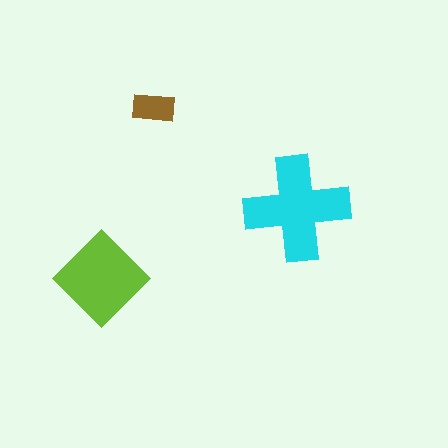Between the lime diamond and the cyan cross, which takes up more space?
The cyan cross.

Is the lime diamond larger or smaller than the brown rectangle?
Larger.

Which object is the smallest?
The brown rectangle.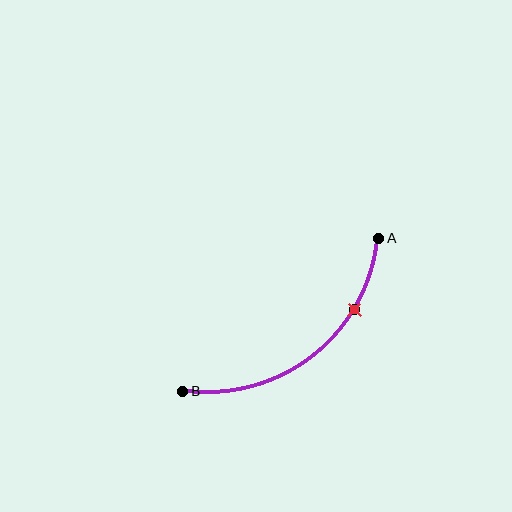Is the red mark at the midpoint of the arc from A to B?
No. The red mark lies on the arc but is closer to endpoint A. The arc midpoint would be at the point on the curve equidistant along the arc from both A and B.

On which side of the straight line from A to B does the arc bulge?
The arc bulges below and to the right of the straight line connecting A and B.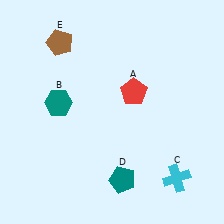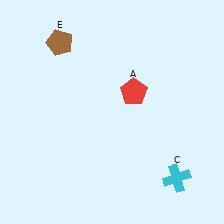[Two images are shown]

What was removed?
The teal pentagon (D), the teal hexagon (B) were removed in Image 2.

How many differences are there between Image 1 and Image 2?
There are 2 differences between the two images.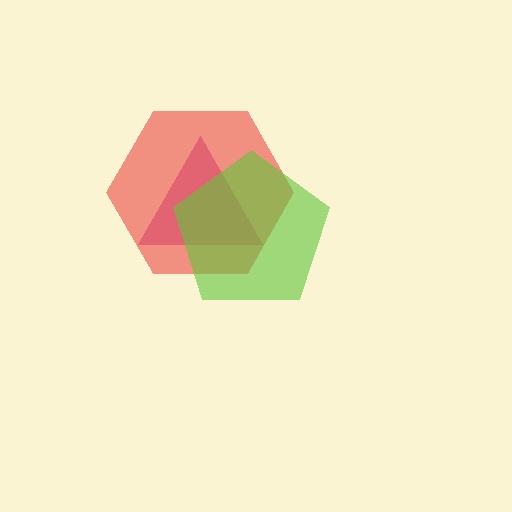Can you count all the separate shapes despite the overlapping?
Yes, there are 3 separate shapes.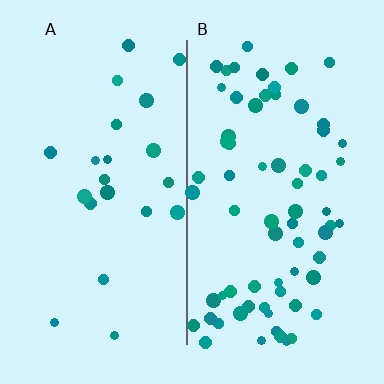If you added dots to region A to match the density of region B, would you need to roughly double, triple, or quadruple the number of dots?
Approximately triple.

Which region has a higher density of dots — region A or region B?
B (the right).